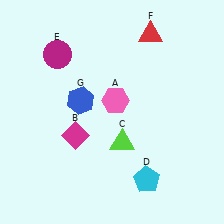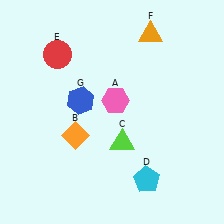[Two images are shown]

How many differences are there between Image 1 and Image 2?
There are 3 differences between the two images.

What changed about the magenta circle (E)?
In Image 1, E is magenta. In Image 2, it changed to red.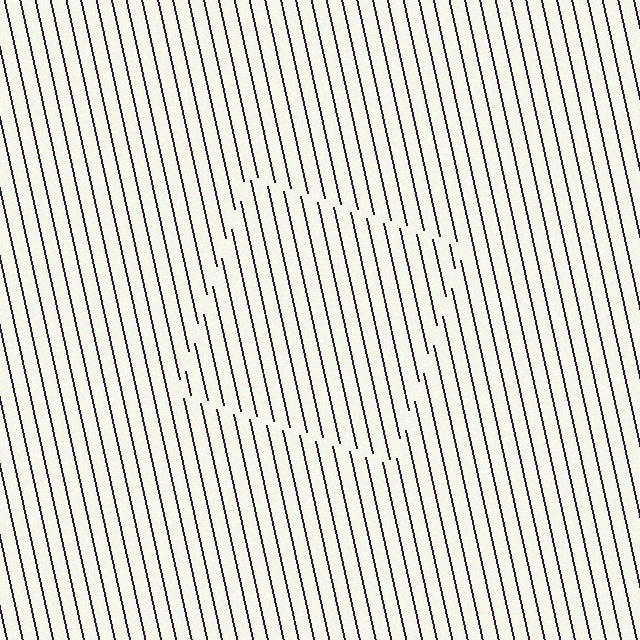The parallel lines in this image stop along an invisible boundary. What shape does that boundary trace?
An illusory square. The interior of the shape contains the same grating, shifted by half a period — the contour is defined by the phase discontinuity where line-ends from the inner and outer gratings abut.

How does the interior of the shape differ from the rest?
The interior of the shape contains the same grating, shifted by half a period — the contour is defined by the phase discontinuity where line-ends from the inner and outer gratings abut.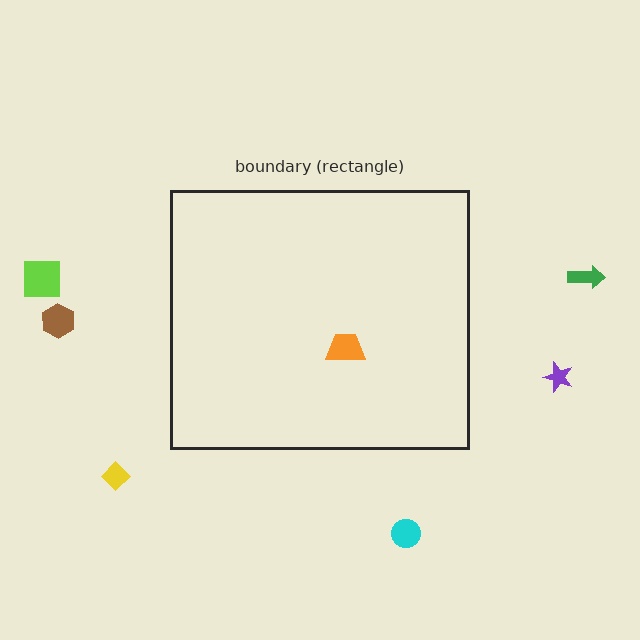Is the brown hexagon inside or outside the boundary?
Outside.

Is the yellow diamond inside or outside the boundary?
Outside.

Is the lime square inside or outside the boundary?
Outside.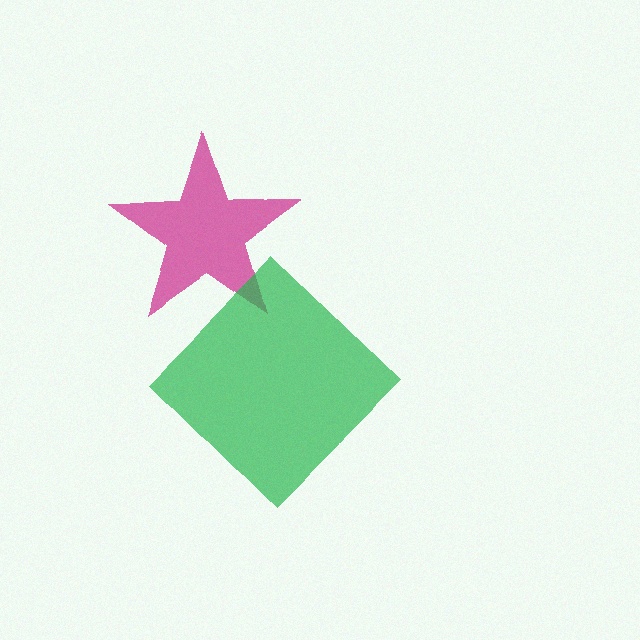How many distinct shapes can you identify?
There are 2 distinct shapes: a magenta star, a green diamond.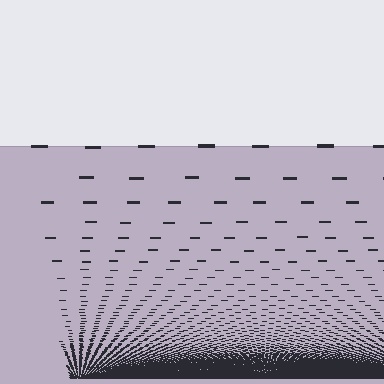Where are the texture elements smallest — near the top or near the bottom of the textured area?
Near the bottom.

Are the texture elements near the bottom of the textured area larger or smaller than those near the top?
Smaller. The gradient is inverted — elements near the bottom are smaller and denser.